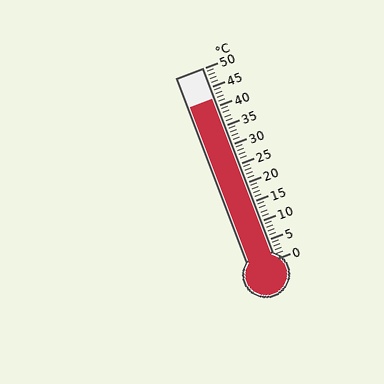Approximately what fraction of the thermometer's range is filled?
The thermometer is filled to approximately 85% of its range.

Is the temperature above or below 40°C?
The temperature is above 40°C.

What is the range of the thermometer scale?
The thermometer scale ranges from 0°C to 50°C.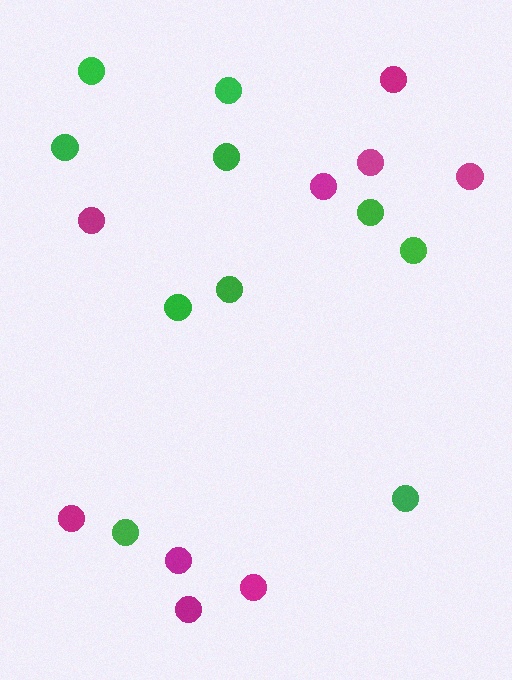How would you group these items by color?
There are 2 groups: one group of magenta circles (9) and one group of green circles (10).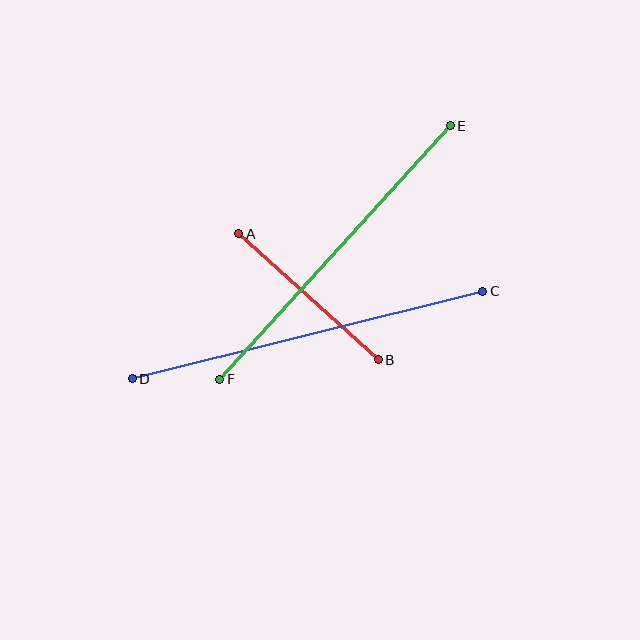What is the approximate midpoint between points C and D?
The midpoint is at approximately (308, 335) pixels.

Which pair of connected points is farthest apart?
Points C and D are farthest apart.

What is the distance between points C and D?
The distance is approximately 361 pixels.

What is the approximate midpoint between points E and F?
The midpoint is at approximately (335, 252) pixels.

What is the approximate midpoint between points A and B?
The midpoint is at approximately (308, 297) pixels.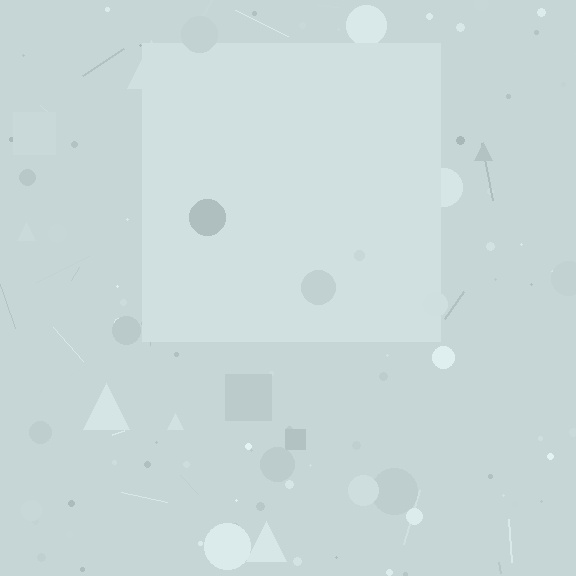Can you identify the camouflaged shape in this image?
The camouflaged shape is a square.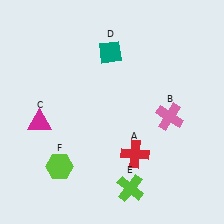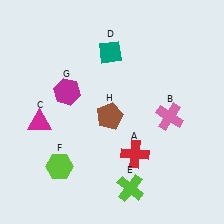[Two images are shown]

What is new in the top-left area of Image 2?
A magenta hexagon (G) was added in the top-left area of Image 2.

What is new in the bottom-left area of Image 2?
A brown pentagon (H) was added in the bottom-left area of Image 2.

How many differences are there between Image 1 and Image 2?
There are 2 differences between the two images.